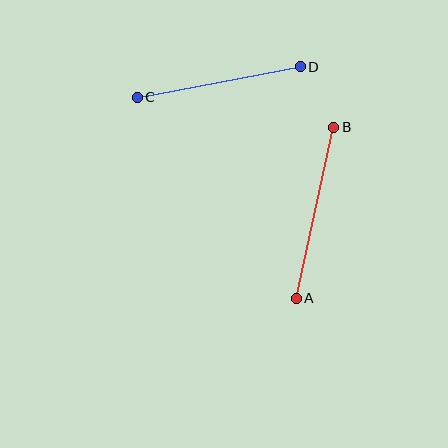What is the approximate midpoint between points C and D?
The midpoint is at approximately (219, 82) pixels.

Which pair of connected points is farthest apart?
Points A and B are farthest apart.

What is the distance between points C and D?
The distance is approximately 166 pixels.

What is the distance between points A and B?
The distance is approximately 175 pixels.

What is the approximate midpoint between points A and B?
The midpoint is at approximately (315, 213) pixels.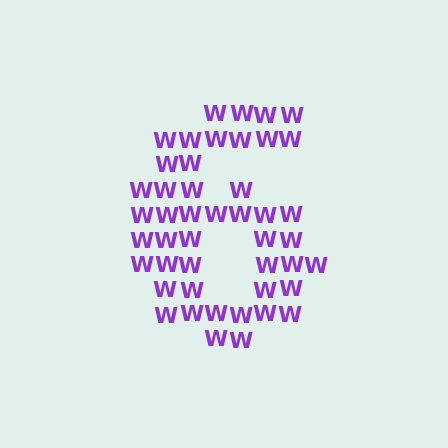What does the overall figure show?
The overall figure shows the digit 6.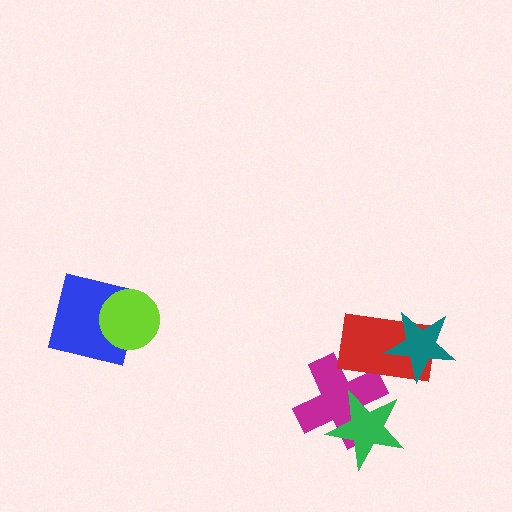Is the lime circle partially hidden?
No, no other shape covers it.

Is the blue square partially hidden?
Yes, it is partially covered by another shape.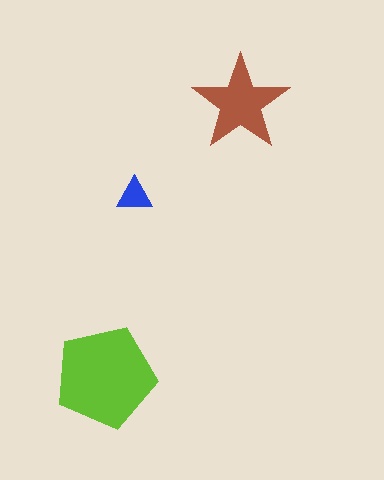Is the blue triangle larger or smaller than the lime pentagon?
Smaller.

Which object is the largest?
The lime pentagon.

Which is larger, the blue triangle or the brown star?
The brown star.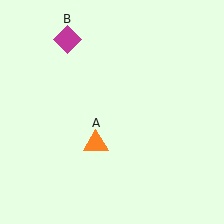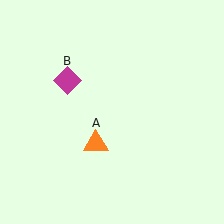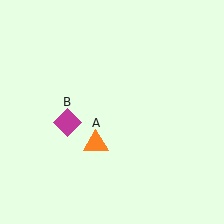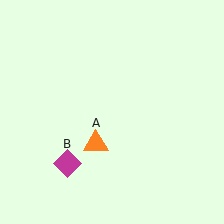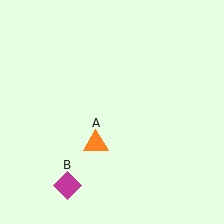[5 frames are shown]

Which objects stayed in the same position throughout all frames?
Orange triangle (object A) remained stationary.